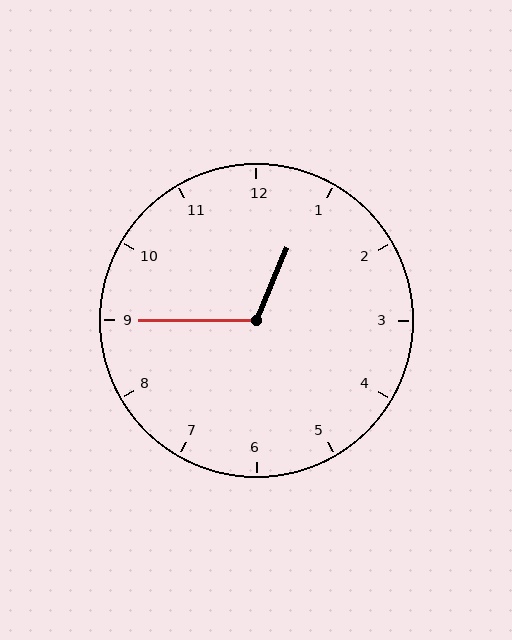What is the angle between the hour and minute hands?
Approximately 112 degrees.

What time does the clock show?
12:45.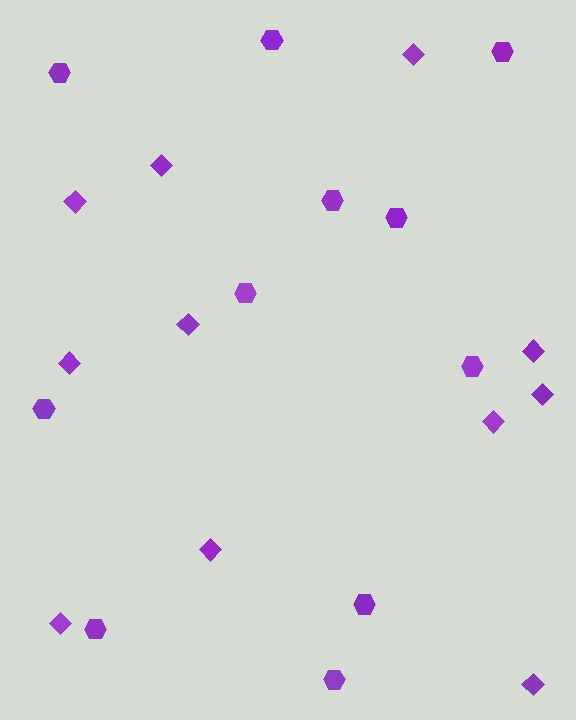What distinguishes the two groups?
There are 2 groups: one group of hexagons (11) and one group of diamonds (11).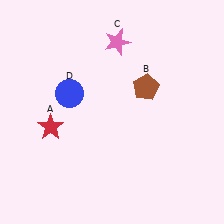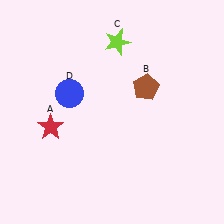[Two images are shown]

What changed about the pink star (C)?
In Image 1, C is pink. In Image 2, it changed to lime.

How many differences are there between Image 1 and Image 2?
There is 1 difference between the two images.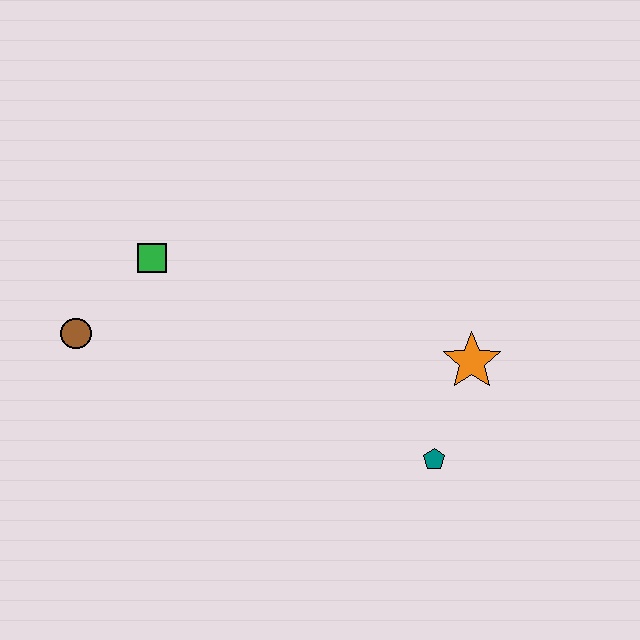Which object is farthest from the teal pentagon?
The brown circle is farthest from the teal pentagon.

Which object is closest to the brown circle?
The green square is closest to the brown circle.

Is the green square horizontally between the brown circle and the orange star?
Yes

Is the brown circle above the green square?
No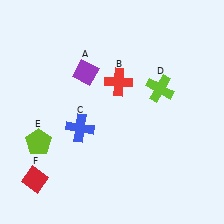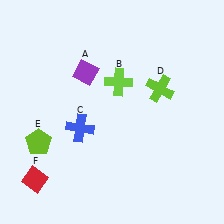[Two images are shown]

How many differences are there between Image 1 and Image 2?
There is 1 difference between the two images.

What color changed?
The cross (B) changed from red in Image 1 to lime in Image 2.